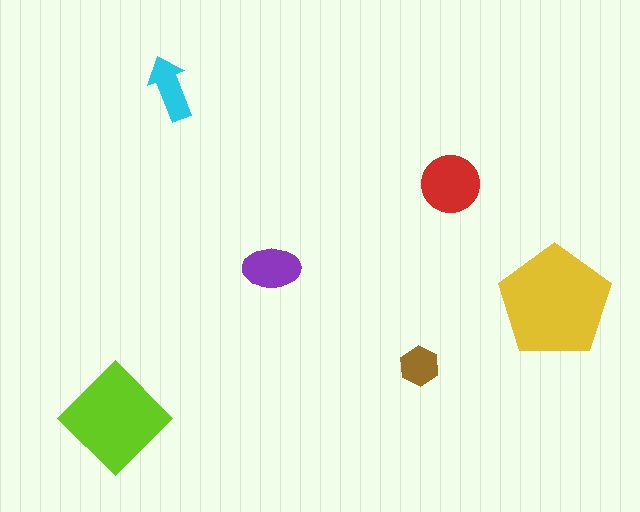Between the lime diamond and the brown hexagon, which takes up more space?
The lime diamond.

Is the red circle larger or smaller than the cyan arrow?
Larger.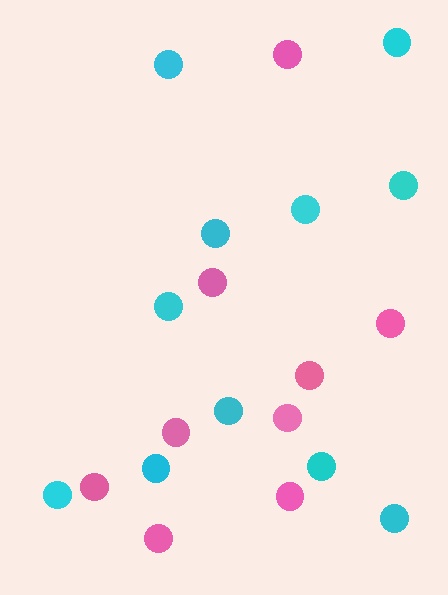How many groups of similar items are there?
There are 2 groups: one group of pink circles (9) and one group of cyan circles (11).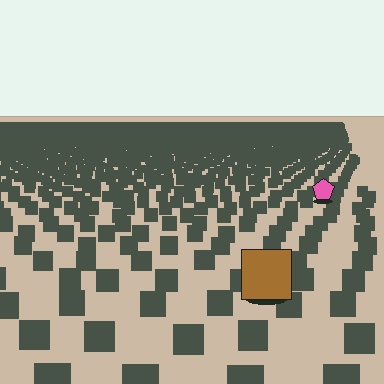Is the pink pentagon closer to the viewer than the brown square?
No. The brown square is closer — you can tell from the texture gradient: the ground texture is coarser near it.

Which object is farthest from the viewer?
The pink pentagon is farthest from the viewer. It appears smaller and the ground texture around it is denser.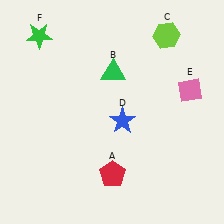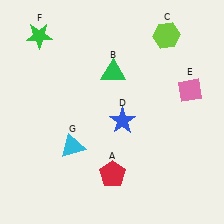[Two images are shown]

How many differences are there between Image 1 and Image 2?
There is 1 difference between the two images.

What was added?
A cyan triangle (G) was added in Image 2.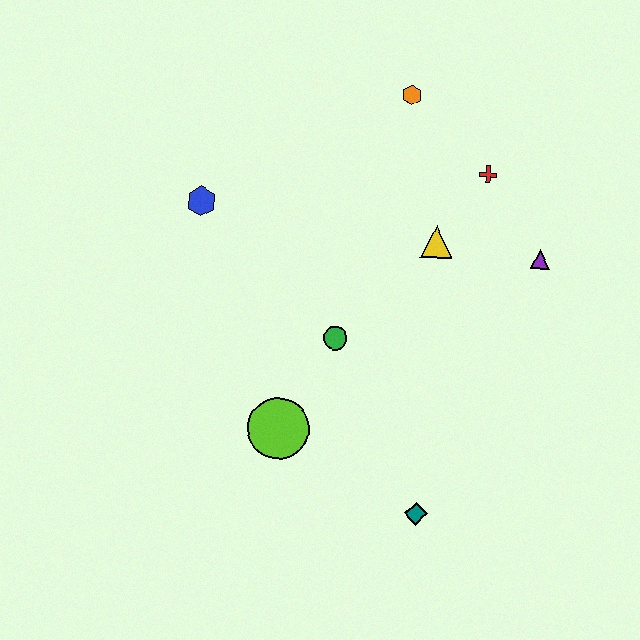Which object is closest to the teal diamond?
The lime circle is closest to the teal diamond.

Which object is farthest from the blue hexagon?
The teal diamond is farthest from the blue hexagon.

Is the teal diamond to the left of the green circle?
No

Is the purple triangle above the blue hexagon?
No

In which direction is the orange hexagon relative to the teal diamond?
The orange hexagon is above the teal diamond.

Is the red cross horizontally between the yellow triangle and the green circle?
No